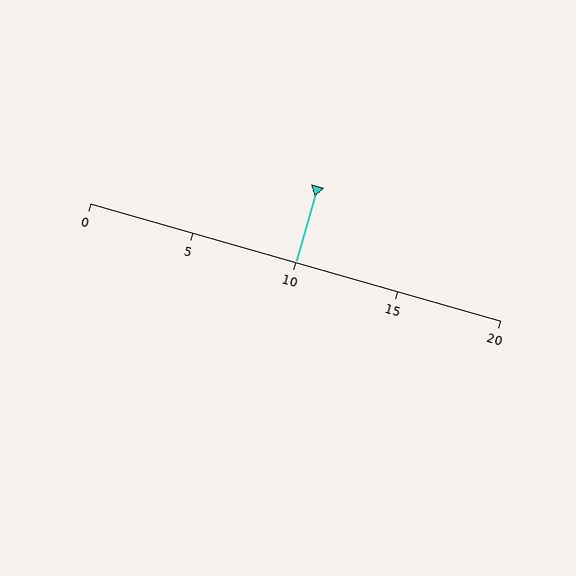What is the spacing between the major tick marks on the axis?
The major ticks are spaced 5 apart.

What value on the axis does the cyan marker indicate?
The marker indicates approximately 10.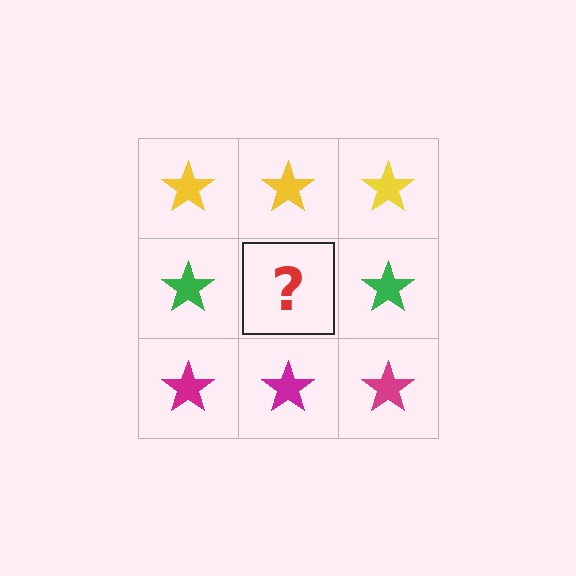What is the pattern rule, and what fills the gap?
The rule is that each row has a consistent color. The gap should be filled with a green star.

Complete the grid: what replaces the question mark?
The question mark should be replaced with a green star.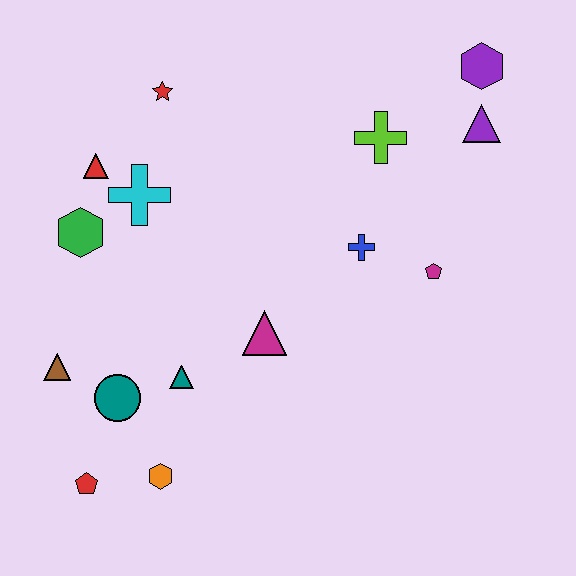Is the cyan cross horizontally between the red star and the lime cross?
No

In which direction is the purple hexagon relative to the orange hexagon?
The purple hexagon is above the orange hexagon.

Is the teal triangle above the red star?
No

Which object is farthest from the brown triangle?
The purple hexagon is farthest from the brown triangle.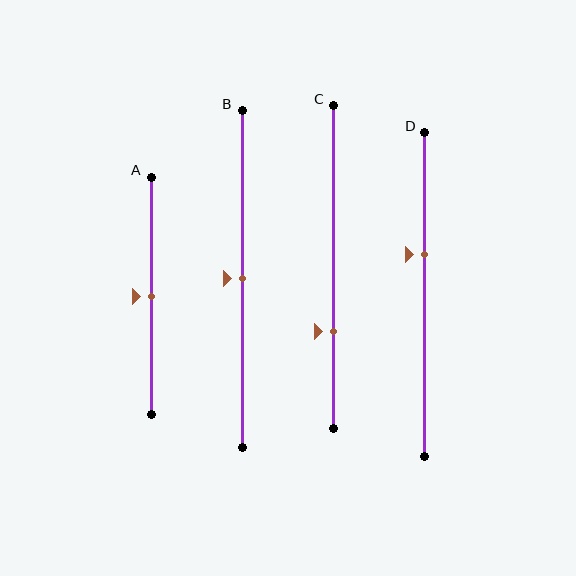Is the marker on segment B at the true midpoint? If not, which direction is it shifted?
Yes, the marker on segment B is at the true midpoint.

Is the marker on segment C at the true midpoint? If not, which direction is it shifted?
No, the marker on segment C is shifted downward by about 20% of the segment length.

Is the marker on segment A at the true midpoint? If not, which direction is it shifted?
Yes, the marker on segment A is at the true midpoint.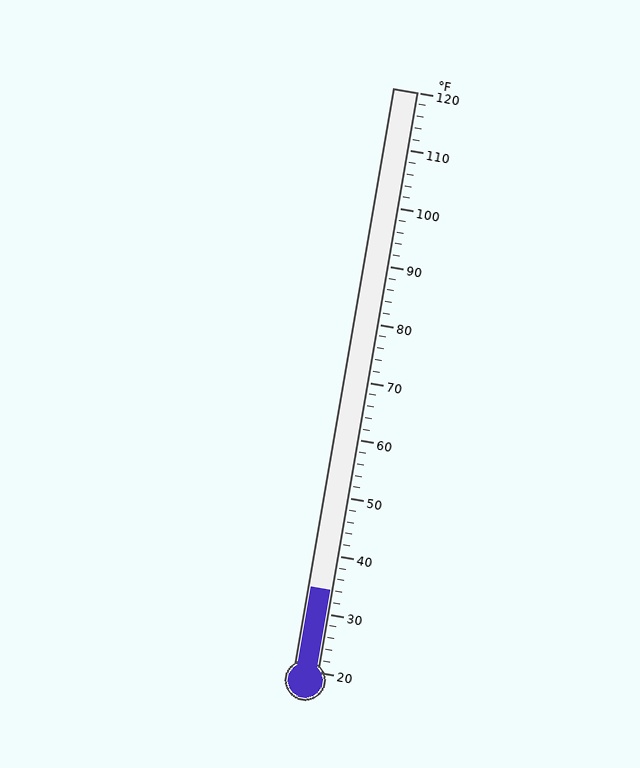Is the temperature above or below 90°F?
The temperature is below 90°F.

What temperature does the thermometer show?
The thermometer shows approximately 34°F.